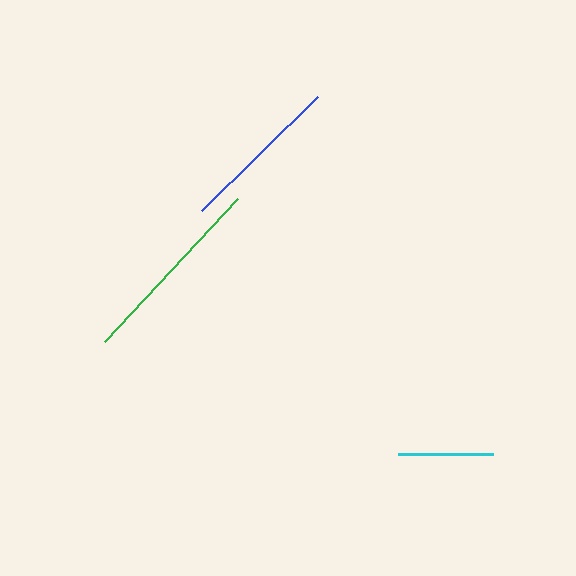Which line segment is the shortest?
The cyan line is the shortest at approximately 95 pixels.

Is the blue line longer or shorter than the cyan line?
The blue line is longer than the cyan line.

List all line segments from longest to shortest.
From longest to shortest: green, blue, cyan.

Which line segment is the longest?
The green line is the longest at approximately 195 pixels.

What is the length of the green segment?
The green segment is approximately 195 pixels long.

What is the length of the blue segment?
The blue segment is approximately 164 pixels long.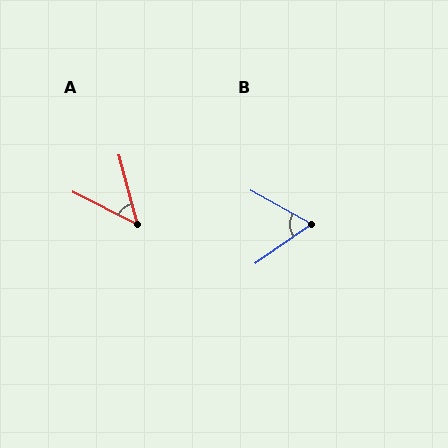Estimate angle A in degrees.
Approximately 48 degrees.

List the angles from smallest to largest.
A (48°), B (64°).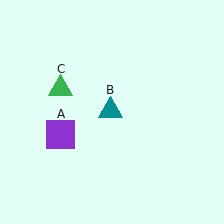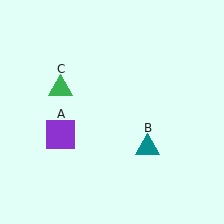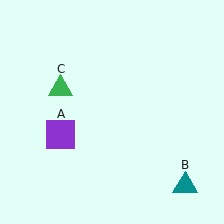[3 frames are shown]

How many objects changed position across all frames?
1 object changed position: teal triangle (object B).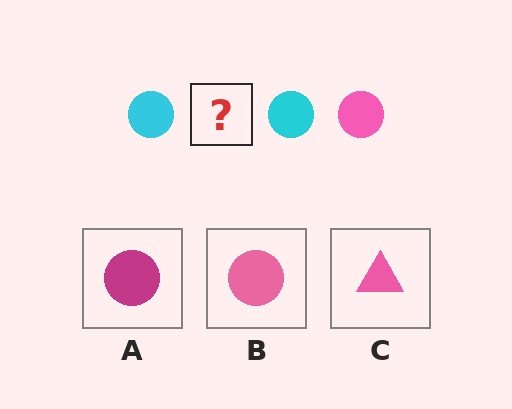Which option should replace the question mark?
Option B.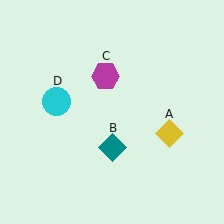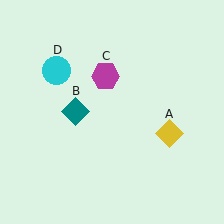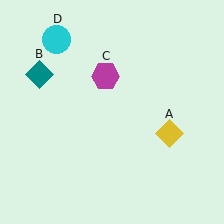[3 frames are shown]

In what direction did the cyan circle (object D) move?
The cyan circle (object D) moved up.